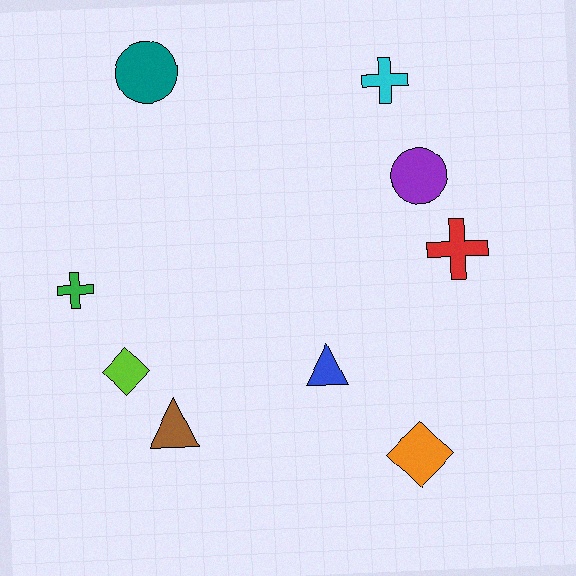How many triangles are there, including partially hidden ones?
There are 2 triangles.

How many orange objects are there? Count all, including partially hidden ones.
There is 1 orange object.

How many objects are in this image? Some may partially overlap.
There are 9 objects.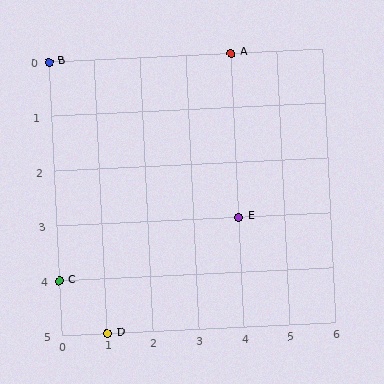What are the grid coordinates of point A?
Point A is at grid coordinates (4, 0).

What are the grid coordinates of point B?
Point B is at grid coordinates (0, 0).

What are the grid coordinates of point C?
Point C is at grid coordinates (0, 4).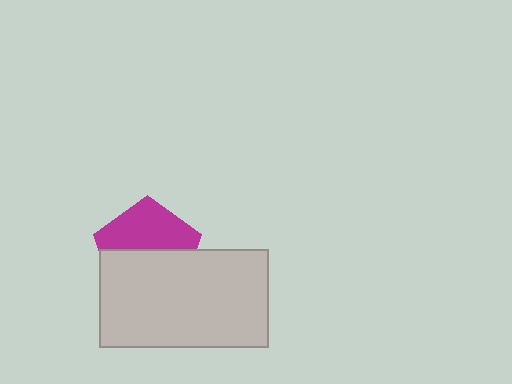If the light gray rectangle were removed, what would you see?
You would see the complete magenta pentagon.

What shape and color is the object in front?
The object in front is a light gray rectangle.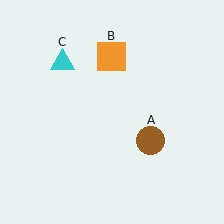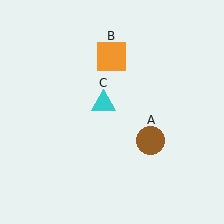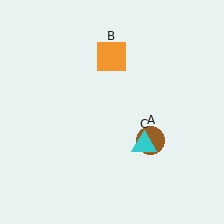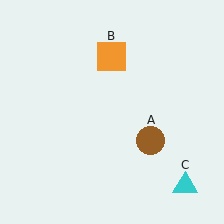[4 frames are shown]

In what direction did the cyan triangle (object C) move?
The cyan triangle (object C) moved down and to the right.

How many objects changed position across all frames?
1 object changed position: cyan triangle (object C).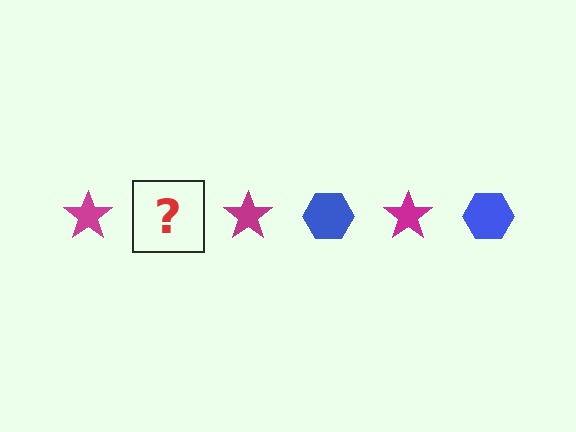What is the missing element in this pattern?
The missing element is a blue hexagon.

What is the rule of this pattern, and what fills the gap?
The rule is that the pattern alternates between magenta star and blue hexagon. The gap should be filled with a blue hexagon.